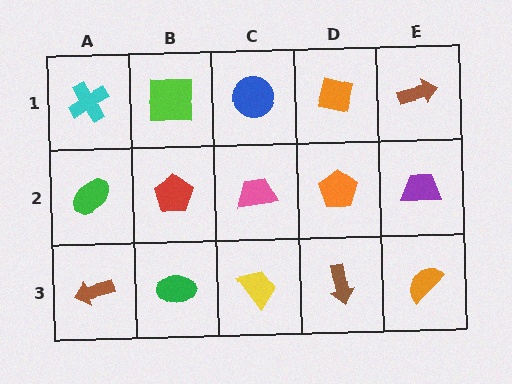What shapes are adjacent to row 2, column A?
A cyan cross (row 1, column A), a brown arrow (row 3, column A), a red pentagon (row 2, column B).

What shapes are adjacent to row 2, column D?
An orange square (row 1, column D), a brown arrow (row 3, column D), a pink trapezoid (row 2, column C), a purple trapezoid (row 2, column E).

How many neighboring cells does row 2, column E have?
3.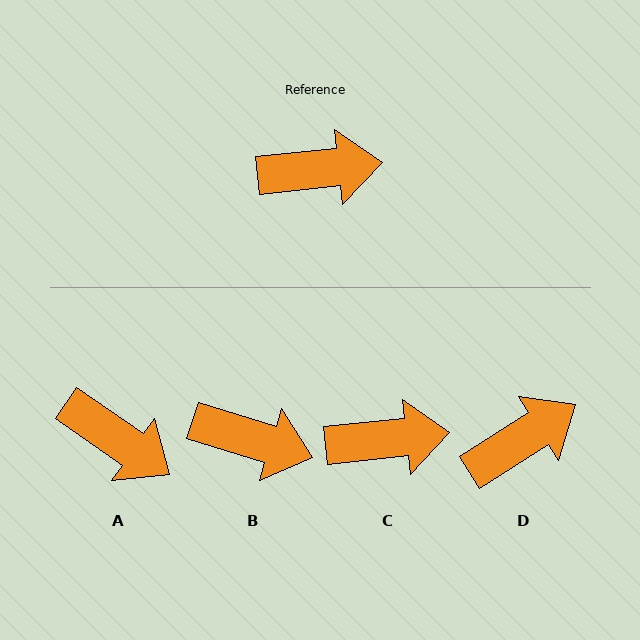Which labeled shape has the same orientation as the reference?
C.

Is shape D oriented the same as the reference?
No, it is off by about 27 degrees.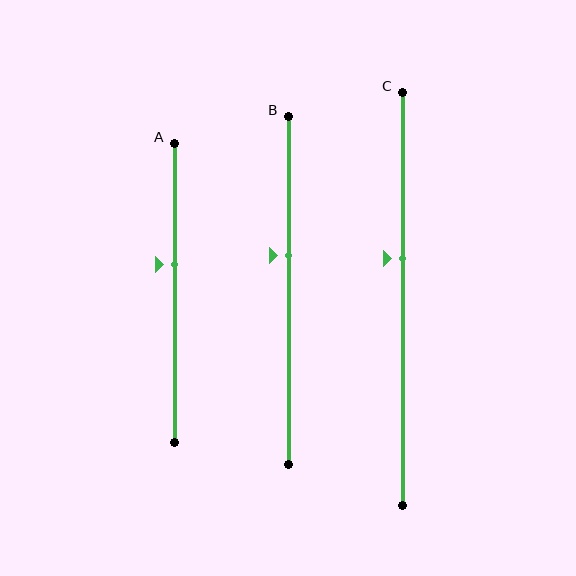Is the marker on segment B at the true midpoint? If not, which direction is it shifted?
No, the marker on segment B is shifted upward by about 10% of the segment length.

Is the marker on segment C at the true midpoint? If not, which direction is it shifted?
No, the marker on segment C is shifted upward by about 10% of the segment length.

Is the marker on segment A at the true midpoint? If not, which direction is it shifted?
No, the marker on segment A is shifted upward by about 9% of the segment length.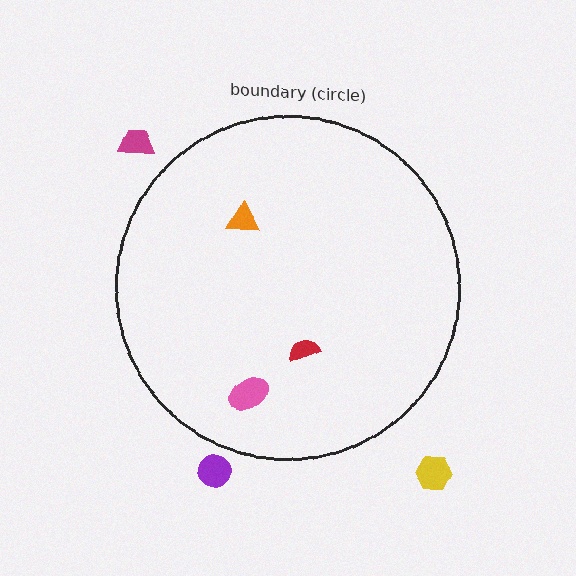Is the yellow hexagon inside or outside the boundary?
Outside.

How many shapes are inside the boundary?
3 inside, 3 outside.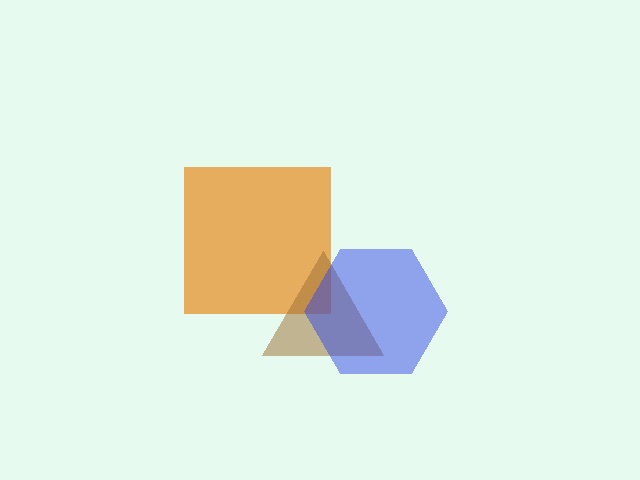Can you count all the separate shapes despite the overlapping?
Yes, there are 3 separate shapes.